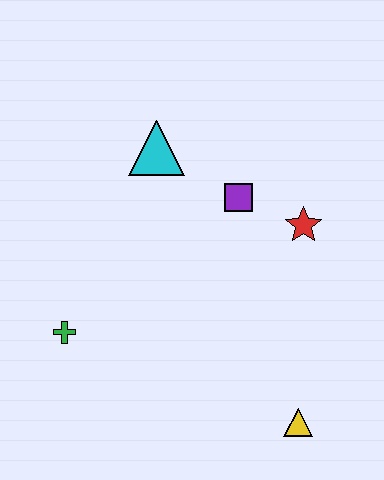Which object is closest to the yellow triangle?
The red star is closest to the yellow triangle.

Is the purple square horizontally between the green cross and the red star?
Yes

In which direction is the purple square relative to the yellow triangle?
The purple square is above the yellow triangle.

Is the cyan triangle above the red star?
Yes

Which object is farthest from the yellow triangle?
The cyan triangle is farthest from the yellow triangle.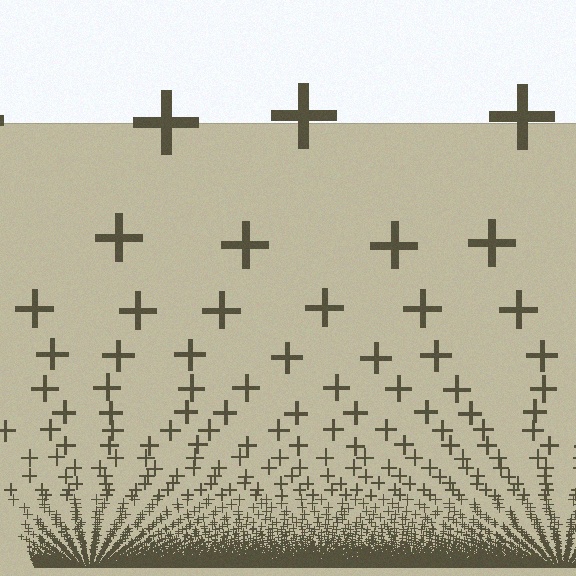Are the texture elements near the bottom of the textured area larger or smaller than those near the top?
Smaller. The gradient is inverted — elements near the bottom are smaller and denser.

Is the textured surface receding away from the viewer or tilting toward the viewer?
The surface appears to tilt toward the viewer. Texture elements get larger and sparser toward the top.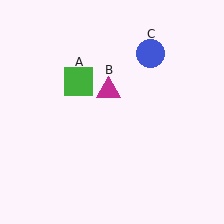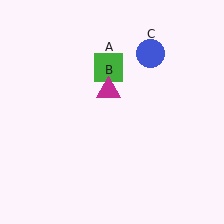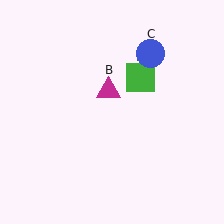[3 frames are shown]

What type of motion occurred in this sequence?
The green square (object A) rotated clockwise around the center of the scene.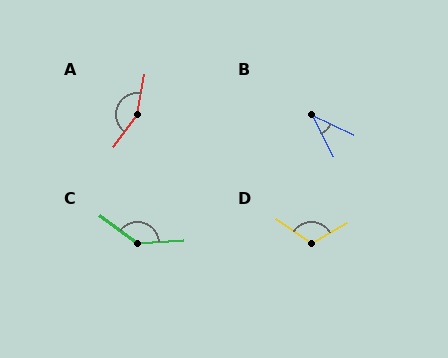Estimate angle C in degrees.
Approximately 139 degrees.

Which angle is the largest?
A, at approximately 154 degrees.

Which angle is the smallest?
B, at approximately 38 degrees.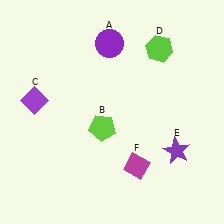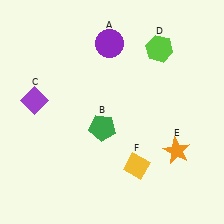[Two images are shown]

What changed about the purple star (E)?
In Image 1, E is purple. In Image 2, it changed to orange.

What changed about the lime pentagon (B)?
In Image 1, B is lime. In Image 2, it changed to green.